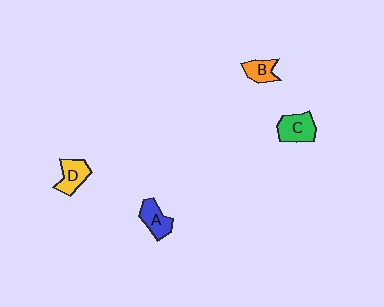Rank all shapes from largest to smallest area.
From largest to smallest: C (green), D (yellow), A (blue), B (orange).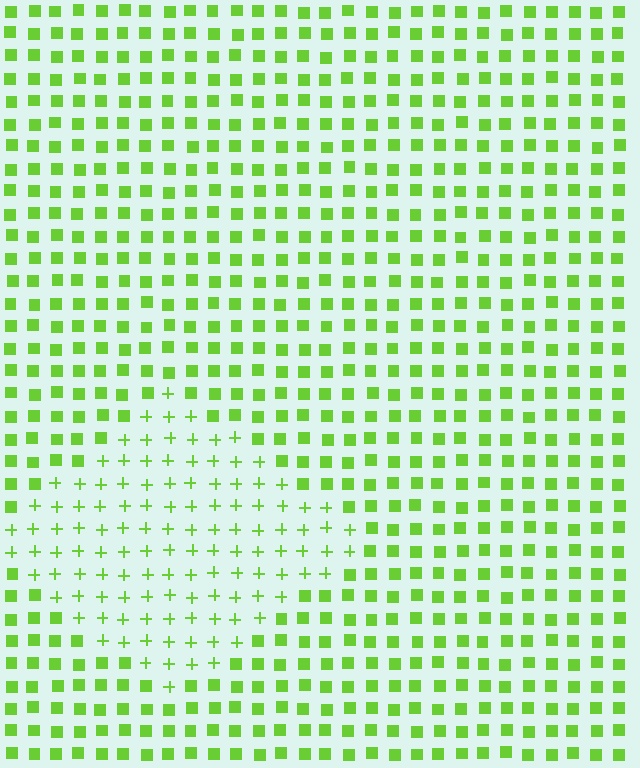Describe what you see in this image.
The image is filled with small lime elements arranged in a uniform grid. A diamond-shaped region contains plus signs, while the surrounding area contains squares. The boundary is defined purely by the change in element shape.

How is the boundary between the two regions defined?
The boundary is defined by a change in element shape: plus signs inside vs. squares outside. All elements share the same color and spacing.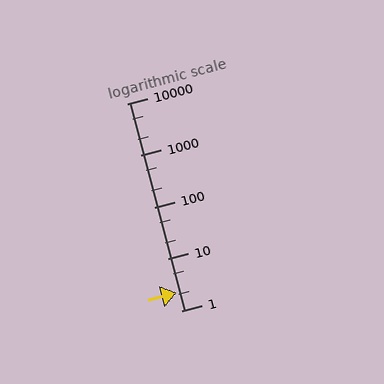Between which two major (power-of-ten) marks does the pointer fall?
The pointer is between 1 and 10.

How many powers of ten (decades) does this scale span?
The scale spans 4 decades, from 1 to 10000.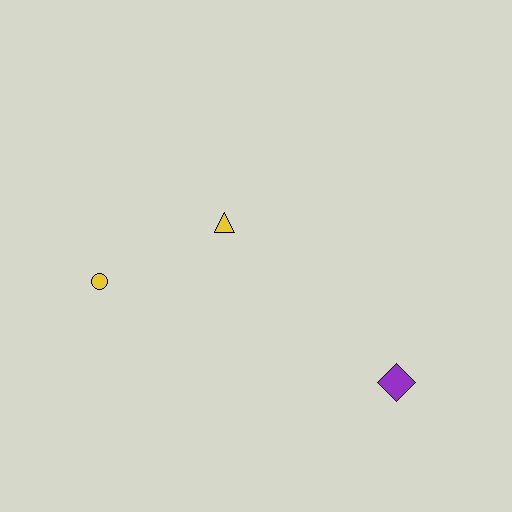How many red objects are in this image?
There are no red objects.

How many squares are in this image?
There are no squares.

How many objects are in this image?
There are 3 objects.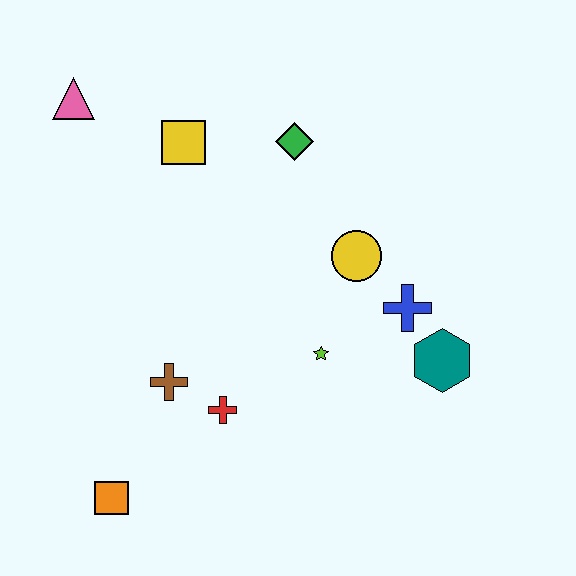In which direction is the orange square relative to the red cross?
The orange square is to the left of the red cross.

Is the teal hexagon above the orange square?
Yes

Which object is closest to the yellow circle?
The blue cross is closest to the yellow circle.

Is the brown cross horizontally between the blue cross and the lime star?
No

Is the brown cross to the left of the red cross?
Yes